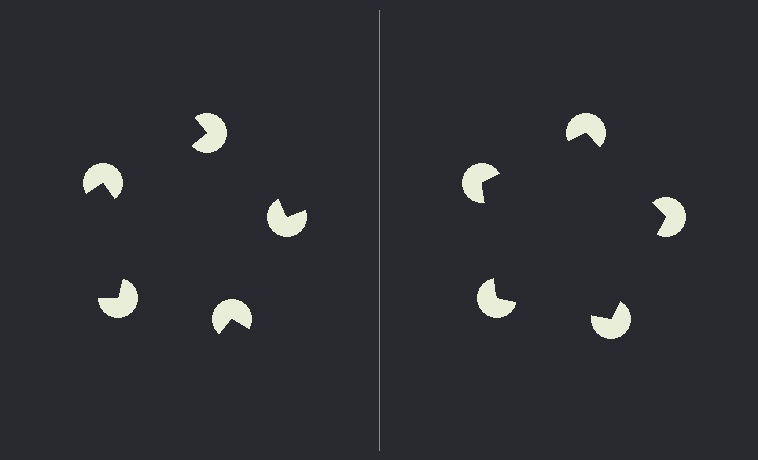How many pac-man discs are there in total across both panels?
10 — 5 on each side.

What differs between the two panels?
The pac-man discs are positioned identically on both sides; only the wedge orientations differ. On the right they align to a pentagon; on the left they are misaligned.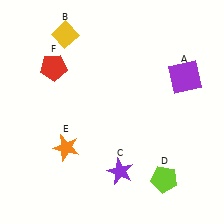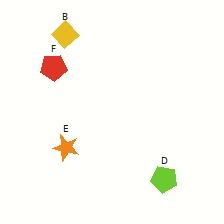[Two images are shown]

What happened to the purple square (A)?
The purple square (A) was removed in Image 2. It was in the top-right area of Image 1.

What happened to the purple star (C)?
The purple star (C) was removed in Image 2. It was in the bottom-right area of Image 1.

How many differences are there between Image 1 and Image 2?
There are 2 differences between the two images.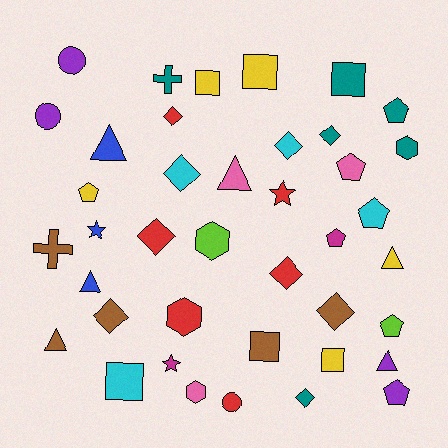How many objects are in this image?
There are 40 objects.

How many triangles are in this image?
There are 6 triangles.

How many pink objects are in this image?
There are 3 pink objects.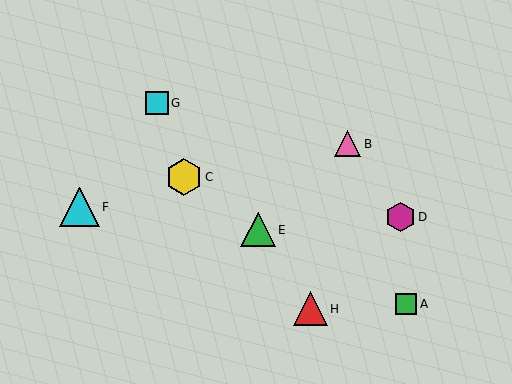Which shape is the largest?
The cyan triangle (labeled F) is the largest.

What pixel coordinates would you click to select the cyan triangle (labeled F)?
Click at (79, 207) to select the cyan triangle F.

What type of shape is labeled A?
Shape A is a green square.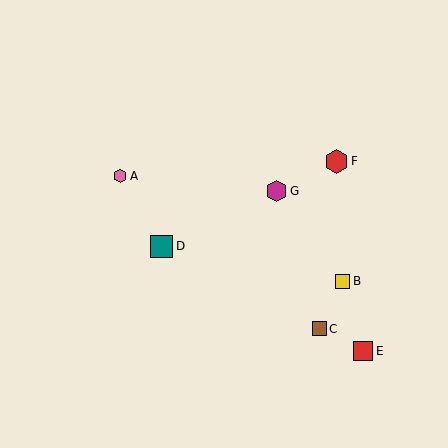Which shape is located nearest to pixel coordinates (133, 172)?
The pink hexagon (labeled A) at (120, 176) is nearest to that location.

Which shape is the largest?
The red hexagon (labeled F) is the largest.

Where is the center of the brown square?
The center of the brown square is at (319, 329).